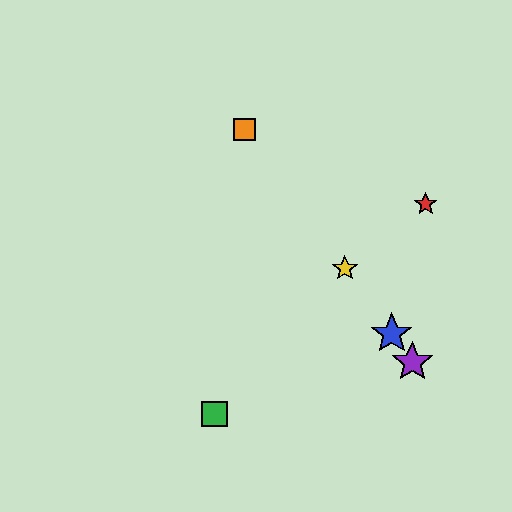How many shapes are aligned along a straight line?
4 shapes (the blue star, the yellow star, the purple star, the orange square) are aligned along a straight line.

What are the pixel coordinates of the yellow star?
The yellow star is at (345, 269).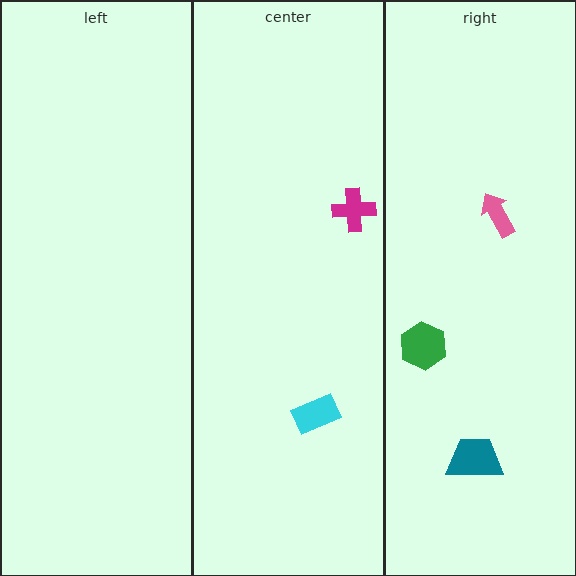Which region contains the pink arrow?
The right region.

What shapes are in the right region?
The green hexagon, the teal trapezoid, the pink arrow.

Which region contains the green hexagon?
The right region.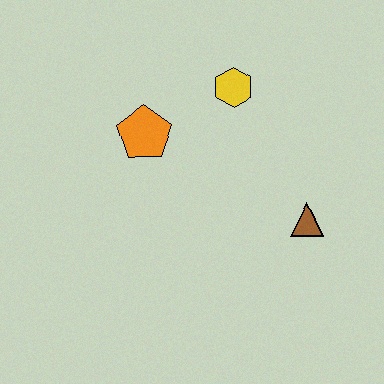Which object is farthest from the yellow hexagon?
The brown triangle is farthest from the yellow hexagon.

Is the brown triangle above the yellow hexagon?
No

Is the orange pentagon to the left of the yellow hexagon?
Yes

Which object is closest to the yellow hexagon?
The orange pentagon is closest to the yellow hexagon.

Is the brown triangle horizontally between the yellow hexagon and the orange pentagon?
No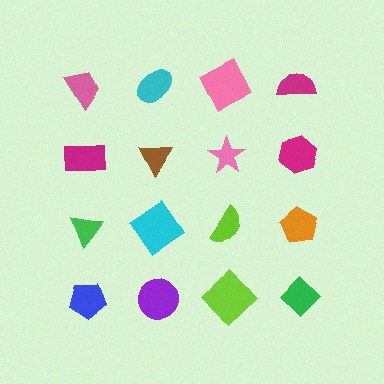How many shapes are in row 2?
4 shapes.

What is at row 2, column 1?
A magenta rectangle.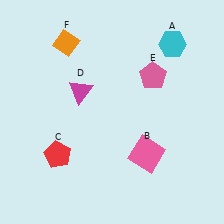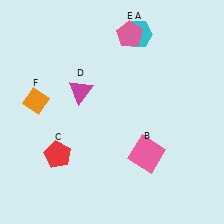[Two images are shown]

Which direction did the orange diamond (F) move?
The orange diamond (F) moved down.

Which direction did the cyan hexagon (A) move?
The cyan hexagon (A) moved left.